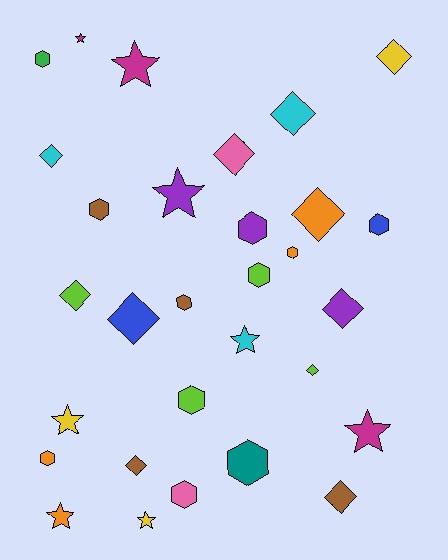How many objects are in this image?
There are 30 objects.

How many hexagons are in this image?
There are 11 hexagons.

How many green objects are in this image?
There is 1 green object.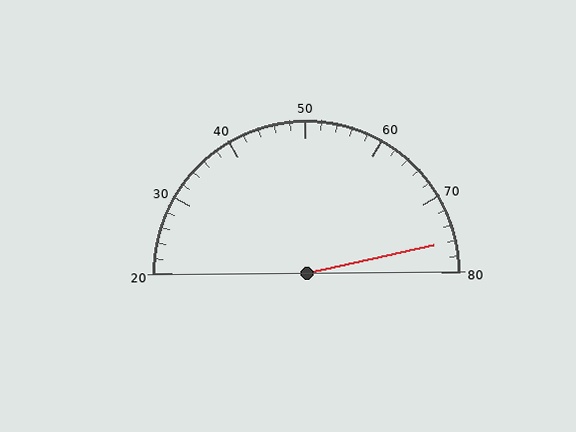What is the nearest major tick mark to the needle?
The nearest major tick mark is 80.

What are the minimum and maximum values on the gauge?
The gauge ranges from 20 to 80.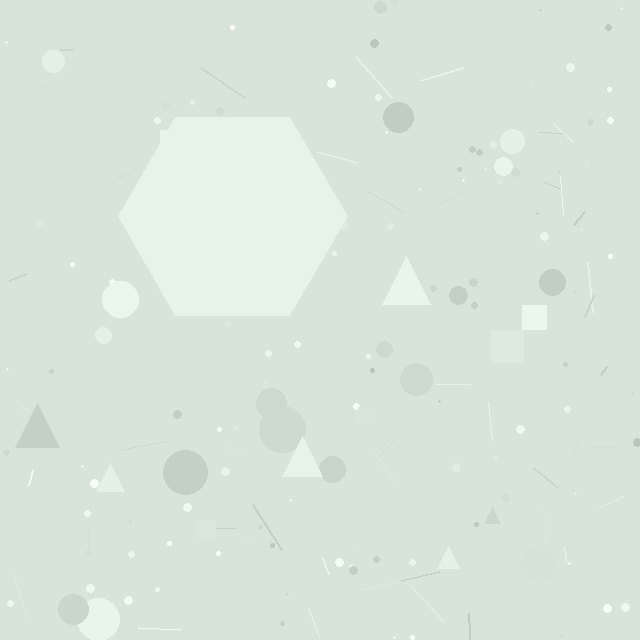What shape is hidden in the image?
A hexagon is hidden in the image.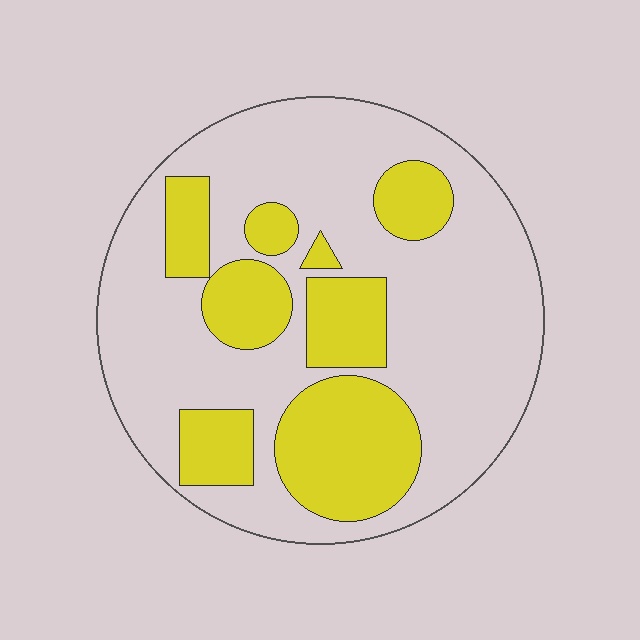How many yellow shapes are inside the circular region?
8.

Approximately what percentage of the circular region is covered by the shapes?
Approximately 30%.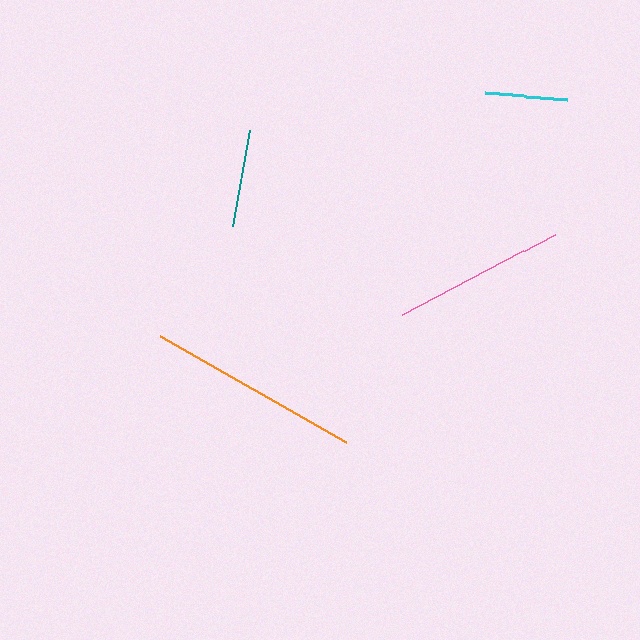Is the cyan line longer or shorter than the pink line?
The pink line is longer than the cyan line.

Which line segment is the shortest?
The cyan line is the shortest at approximately 82 pixels.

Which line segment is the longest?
The orange line is the longest at approximately 214 pixels.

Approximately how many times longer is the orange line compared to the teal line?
The orange line is approximately 2.2 times the length of the teal line.